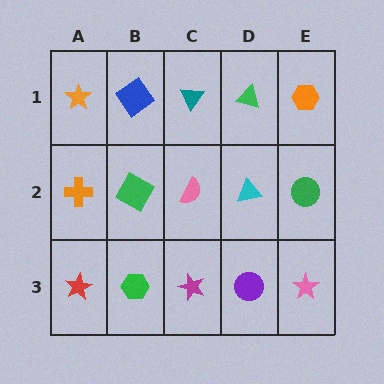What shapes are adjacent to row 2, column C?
A teal triangle (row 1, column C), a magenta star (row 3, column C), a green square (row 2, column B), a cyan triangle (row 2, column D).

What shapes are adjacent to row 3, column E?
A green circle (row 2, column E), a purple circle (row 3, column D).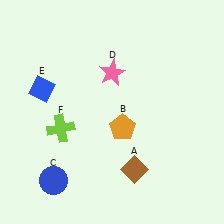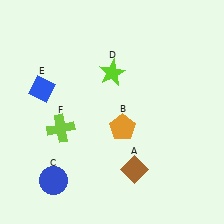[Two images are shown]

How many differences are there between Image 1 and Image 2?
There is 1 difference between the two images.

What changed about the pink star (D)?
In Image 1, D is pink. In Image 2, it changed to lime.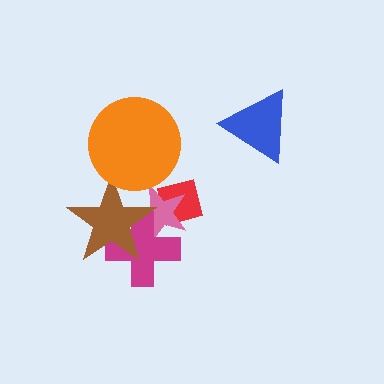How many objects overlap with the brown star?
3 objects overlap with the brown star.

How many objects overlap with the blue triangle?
0 objects overlap with the blue triangle.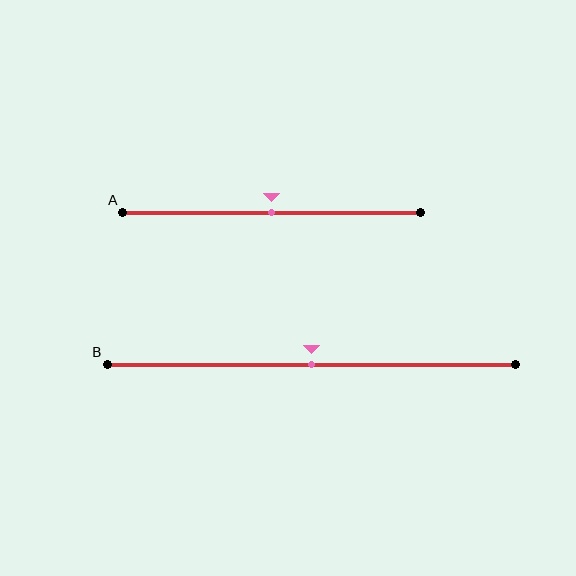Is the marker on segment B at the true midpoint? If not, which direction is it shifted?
Yes, the marker on segment B is at the true midpoint.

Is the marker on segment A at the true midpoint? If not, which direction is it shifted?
Yes, the marker on segment A is at the true midpoint.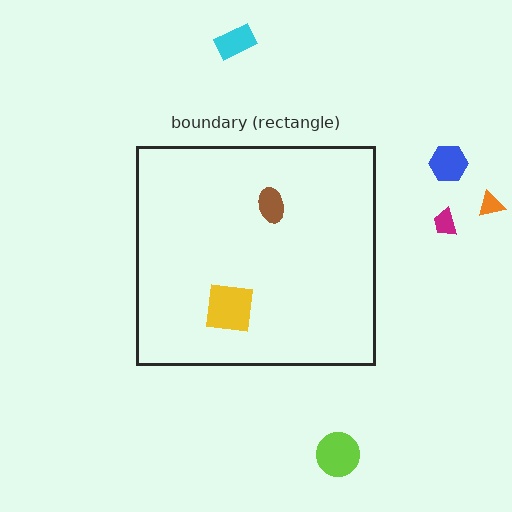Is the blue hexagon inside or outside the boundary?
Outside.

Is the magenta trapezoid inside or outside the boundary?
Outside.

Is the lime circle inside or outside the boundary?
Outside.